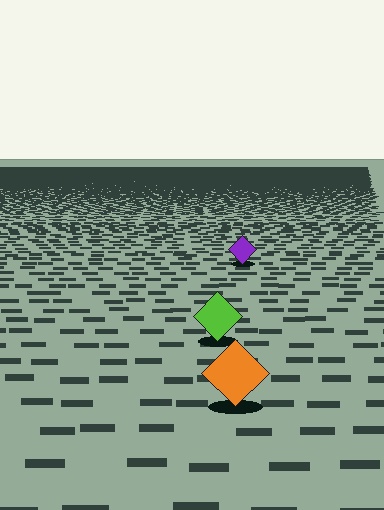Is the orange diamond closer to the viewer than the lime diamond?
Yes. The orange diamond is closer — you can tell from the texture gradient: the ground texture is coarser near it.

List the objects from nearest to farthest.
From nearest to farthest: the orange diamond, the lime diamond, the purple diamond.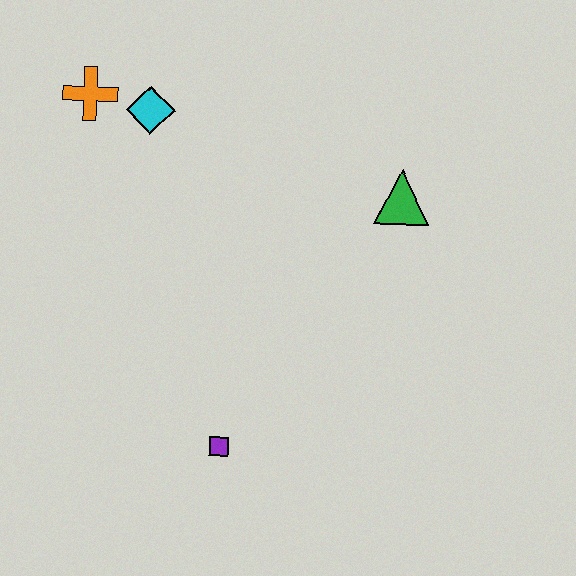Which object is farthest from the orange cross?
The purple square is farthest from the orange cross.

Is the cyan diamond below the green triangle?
No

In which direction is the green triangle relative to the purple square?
The green triangle is above the purple square.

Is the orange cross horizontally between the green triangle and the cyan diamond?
No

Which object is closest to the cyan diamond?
The orange cross is closest to the cyan diamond.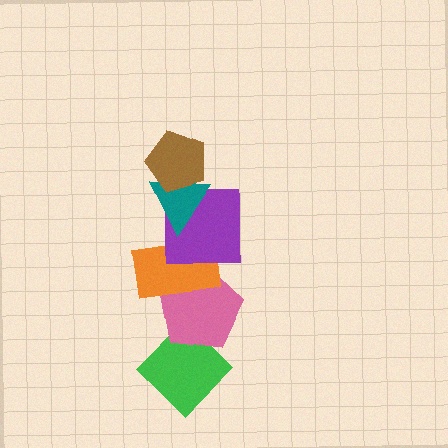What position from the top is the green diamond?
The green diamond is 6th from the top.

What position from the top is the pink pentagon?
The pink pentagon is 5th from the top.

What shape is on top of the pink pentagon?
The orange rectangle is on top of the pink pentagon.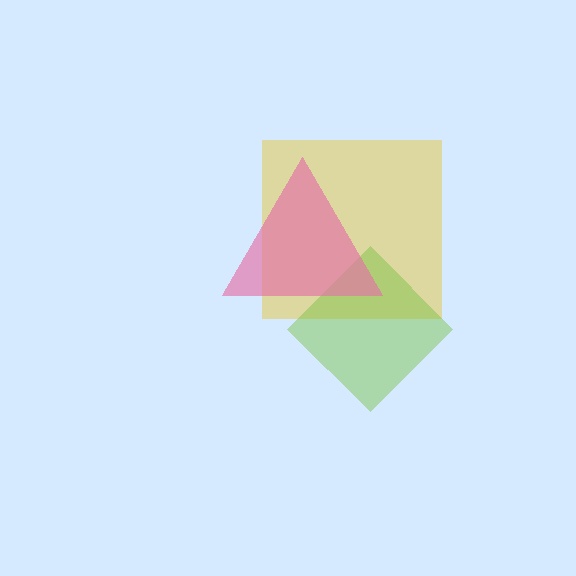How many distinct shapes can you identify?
There are 3 distinct shapes: a yellow square, a lime diamond, a pink triangle.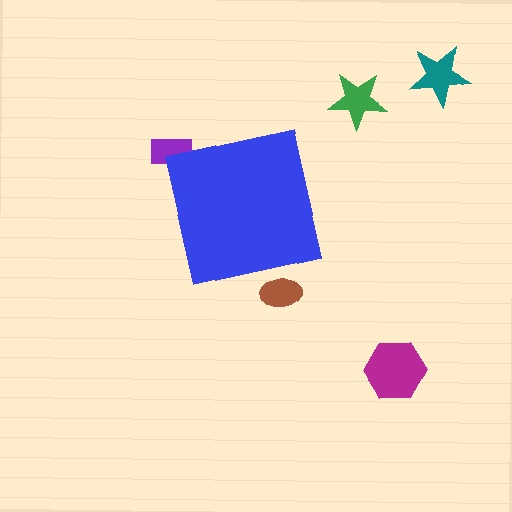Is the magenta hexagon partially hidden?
No, the magenta hexagon is fully visible.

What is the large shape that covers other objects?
A blue square.